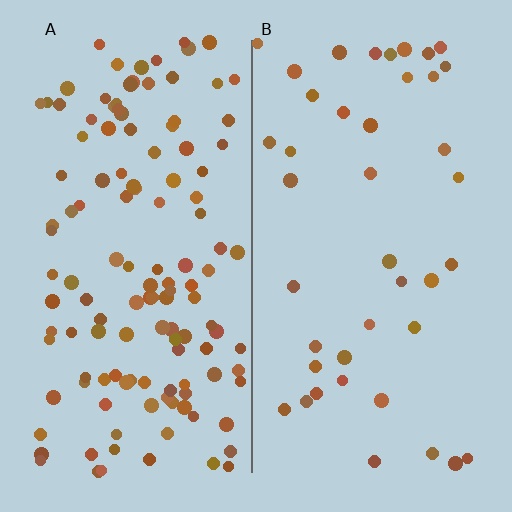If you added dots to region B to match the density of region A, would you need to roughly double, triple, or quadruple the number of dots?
Approximately triple.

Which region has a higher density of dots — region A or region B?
A (the left).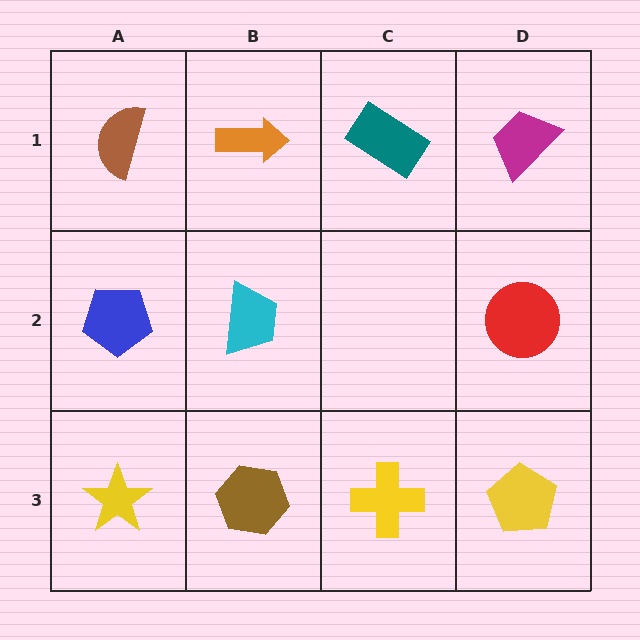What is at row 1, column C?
A teal rectangle.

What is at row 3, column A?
A yellow star.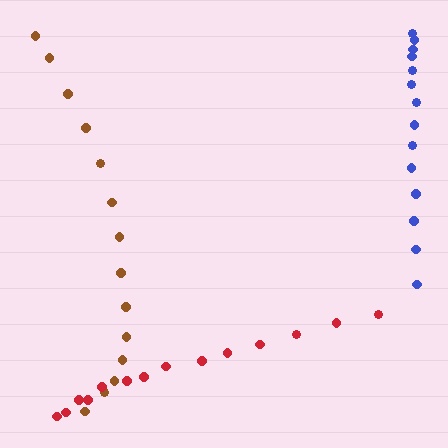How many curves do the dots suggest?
There are 3 distinct paths.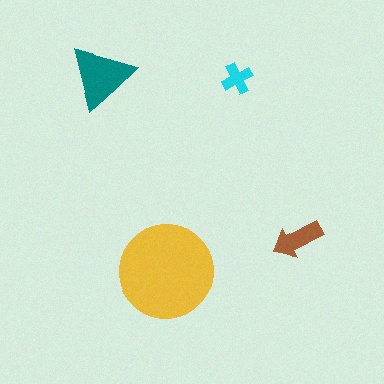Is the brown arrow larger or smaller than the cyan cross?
Larger.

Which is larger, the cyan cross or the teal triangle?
The teal triangle.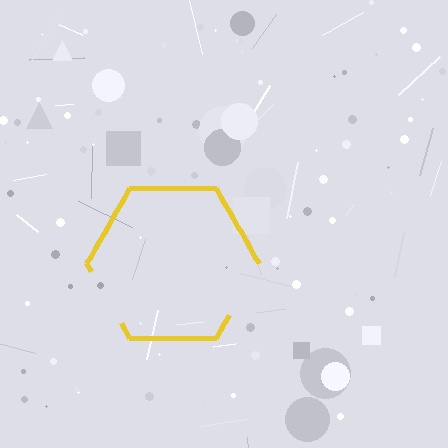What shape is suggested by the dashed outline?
The dashed outline suggests a hexagon.